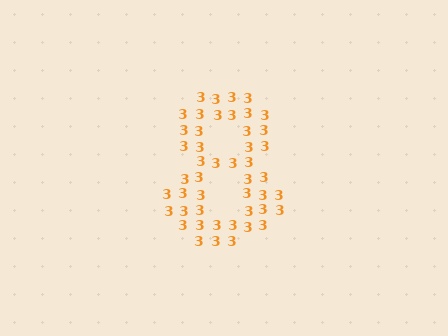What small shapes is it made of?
It is made of small digit 3's.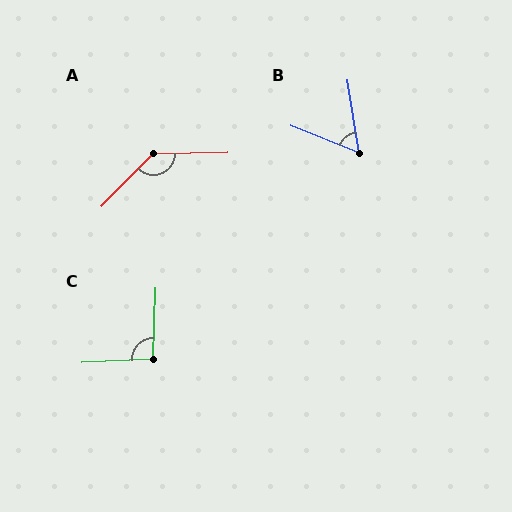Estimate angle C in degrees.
Approximately 95 degrees.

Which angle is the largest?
A, at approximately 136 degrees.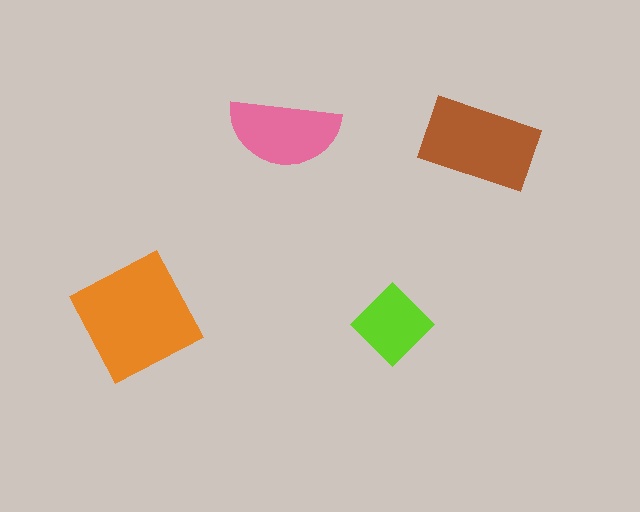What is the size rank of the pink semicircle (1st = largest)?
3rd.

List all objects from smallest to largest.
The lime diamond, the pink semicircle, the brown rectangle, the orange square.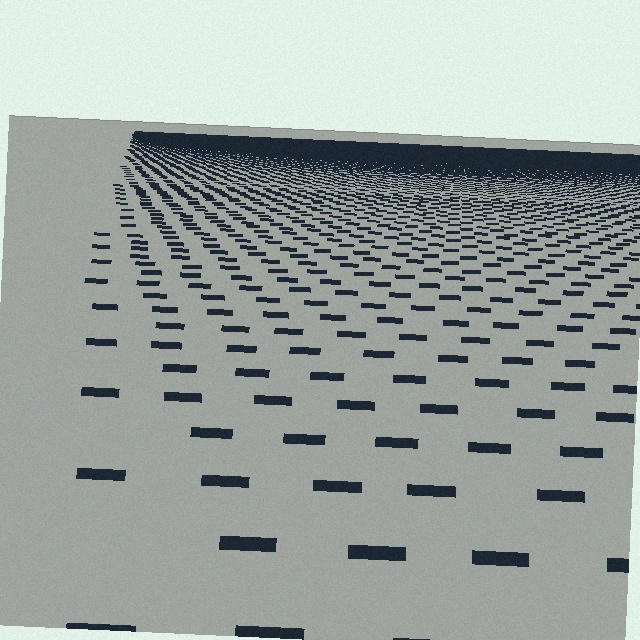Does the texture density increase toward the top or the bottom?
Density increases toward the top.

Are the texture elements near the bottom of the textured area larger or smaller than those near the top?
Larger. Near the bottom, elements are closer to the viewer and appear at a bigger on-screen size.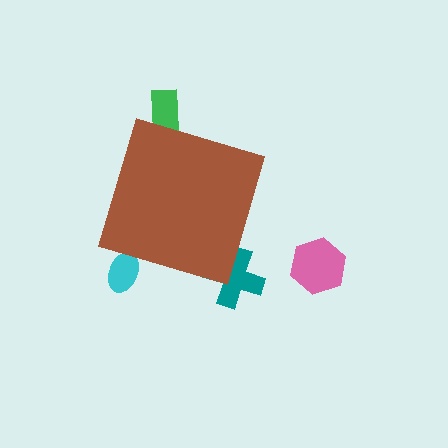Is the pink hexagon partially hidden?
No, the pink hexagon is fully visible.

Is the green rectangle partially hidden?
Yes, the green rectangle is partially hidden behind the brown diamond.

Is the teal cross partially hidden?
Yes, the teal cross is partially hidden behind the brown diamond.